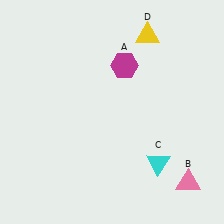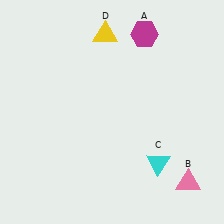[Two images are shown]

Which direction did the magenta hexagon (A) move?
The magenta hexagon (A) moved up.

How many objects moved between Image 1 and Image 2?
2 objects moved between the two images.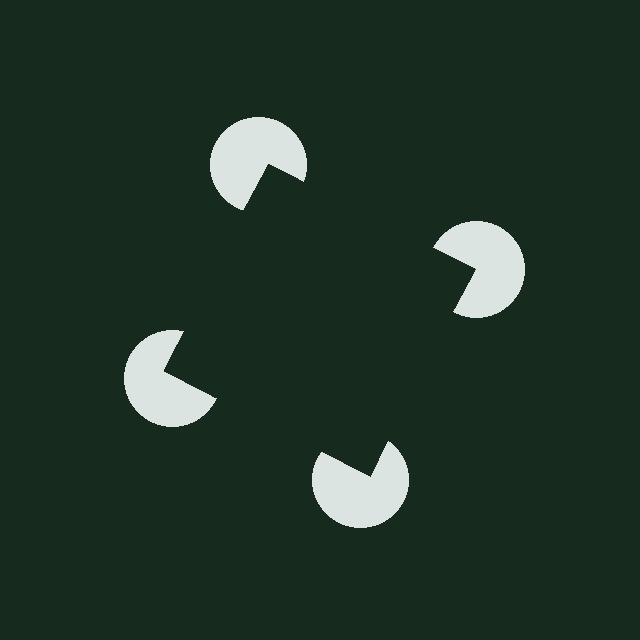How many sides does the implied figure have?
4 sides.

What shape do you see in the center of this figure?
An illusory square — its edges are inferred from the aligned wedge cuts in the pac-man discs, not physically drawn.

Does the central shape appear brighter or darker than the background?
It typically appears slightly darker than the background, even though no actual brightness change is drawn.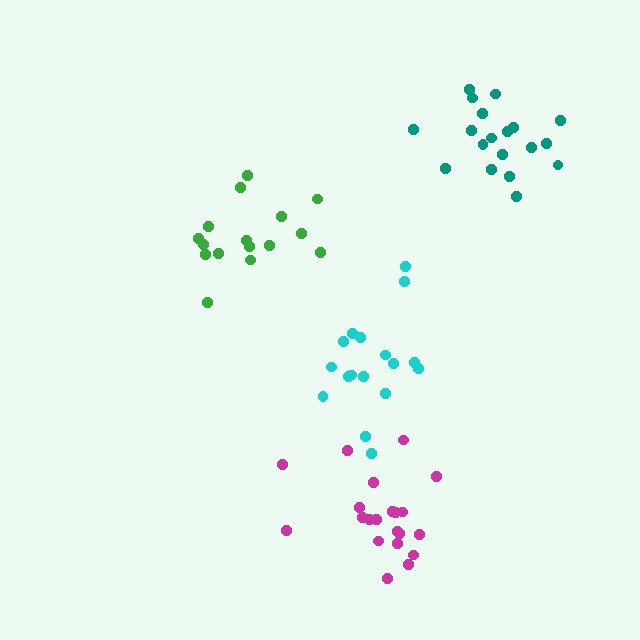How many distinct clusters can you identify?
There are 4 distinct clusters.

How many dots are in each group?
Group 1: 21 dots, Group 2: 17 dots, Group 3: 16 dots, Group 4: 19 dots (73 total).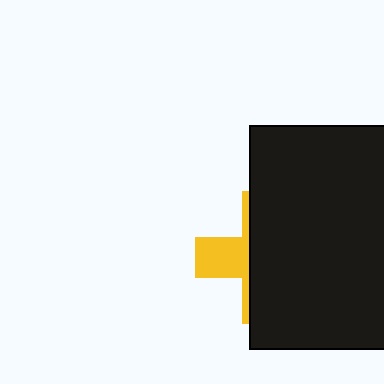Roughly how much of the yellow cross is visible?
A small part of it is visible (roughly 32%).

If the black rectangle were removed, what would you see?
You would see the complete yellow cross.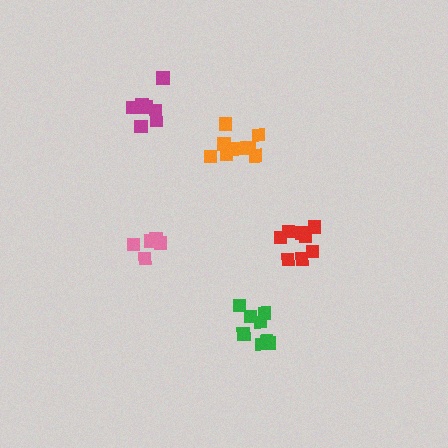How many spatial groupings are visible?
There are 5 spatial groupings.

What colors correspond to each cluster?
The clusters are colored: orange, red, magenta, pink, green.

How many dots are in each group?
Group 1: 11 dots, Group 2: 8 dots, Group 3: 8 dots, Group 4: 6 dots, Group 5: 8 dots (41 total).